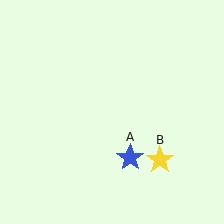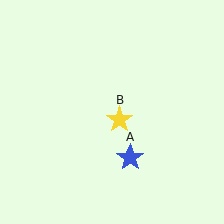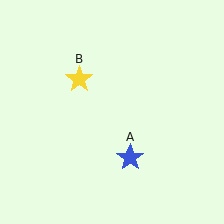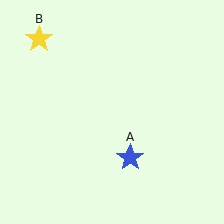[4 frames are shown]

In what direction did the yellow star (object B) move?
The yellow star (object B) moved up and to the left.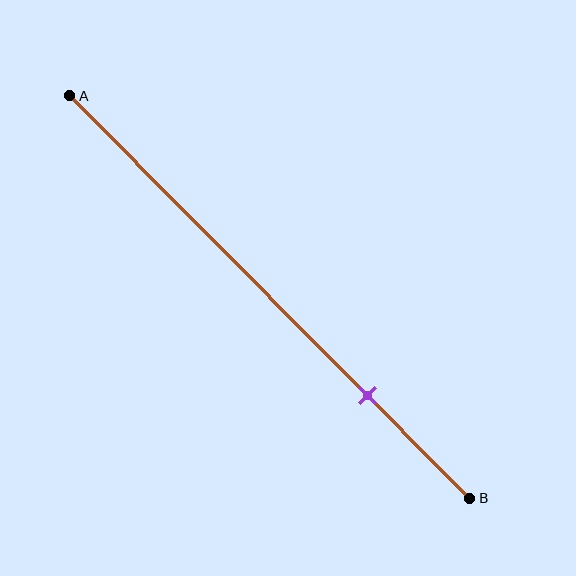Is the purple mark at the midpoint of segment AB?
No, the mark is at about 75% from A, not at the 50% midpoint.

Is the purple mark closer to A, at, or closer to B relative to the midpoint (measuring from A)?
The purple mark is closer to point B than the midpoint of segment AB.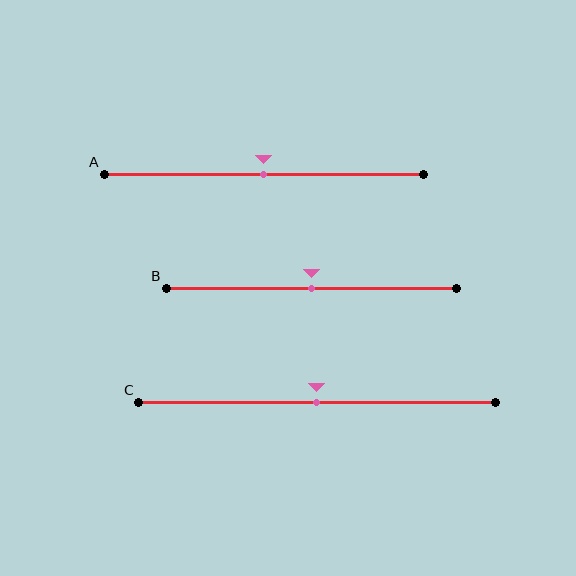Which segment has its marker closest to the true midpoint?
Segment A has its marker closest to the true midpoint.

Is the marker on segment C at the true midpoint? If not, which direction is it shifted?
Yes, the marker on segment C is at the true midpoint.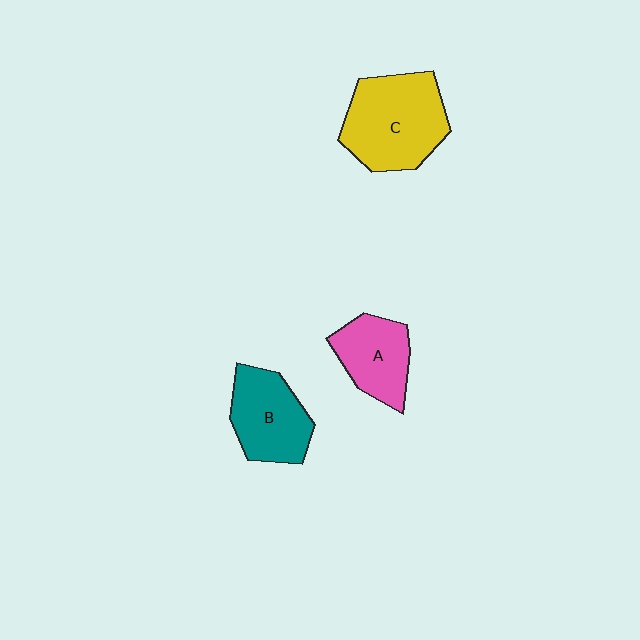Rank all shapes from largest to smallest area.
From largest to smallest: C (yellow), B (teal), A (pink).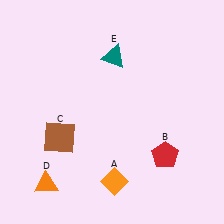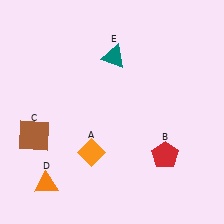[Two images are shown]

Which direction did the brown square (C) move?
The brown square (C) moved left.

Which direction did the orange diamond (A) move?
The orange diamond (A) moved up.